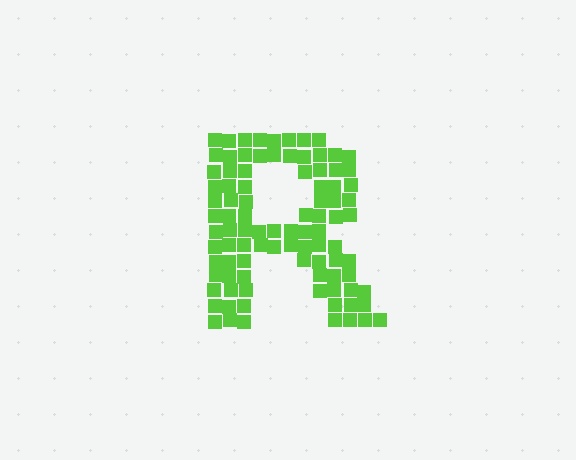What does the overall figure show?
The overall figure shows the letter R.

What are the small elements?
The small elements are squares.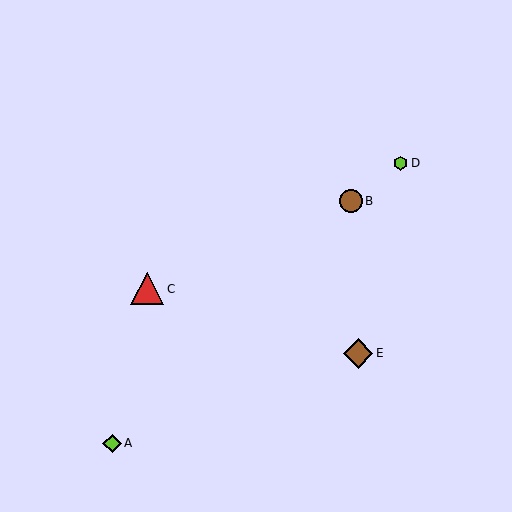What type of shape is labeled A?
Shape A is a lime diamond.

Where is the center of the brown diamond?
The center of the brown diamond is at (358, 353).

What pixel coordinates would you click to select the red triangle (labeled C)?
Click at (147, 289) to select the red triangle C.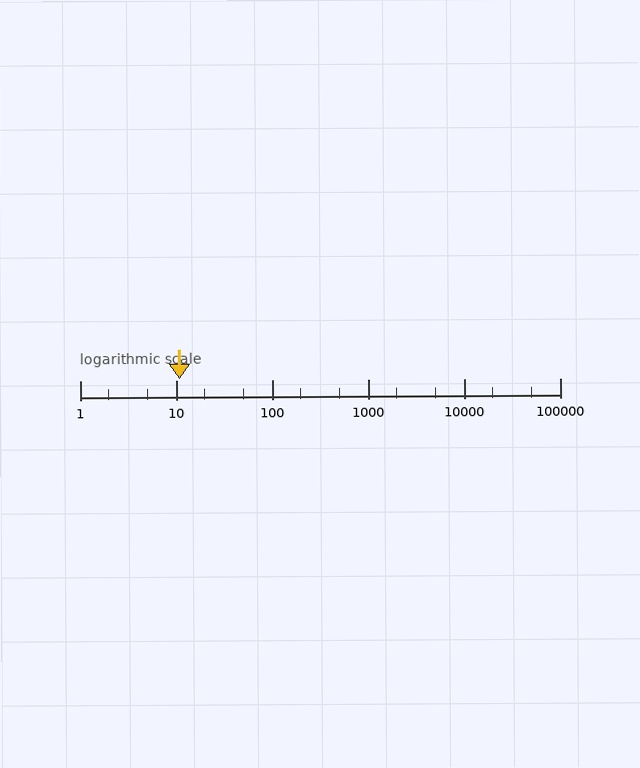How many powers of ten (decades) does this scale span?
The scale spans 5 decades, from 1 to 100000.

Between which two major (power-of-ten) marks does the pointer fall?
The pointer is between 10 and 100.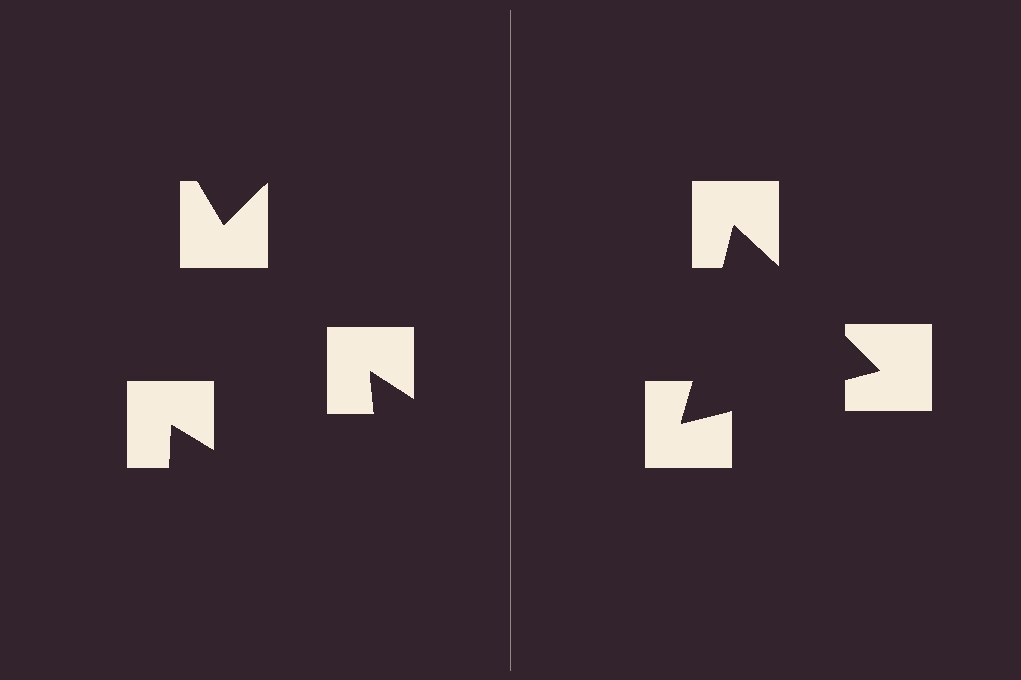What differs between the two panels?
The notched squares are positioned identically on both sides; only the wedge orientations differ. On the right they align to a triangle; on the left they are misaligned.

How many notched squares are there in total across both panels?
6 — 3 on each side.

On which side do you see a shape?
An illusory triangle appears on the right side. On the left side the wedge cuts are rotated, so no coherent shape forms.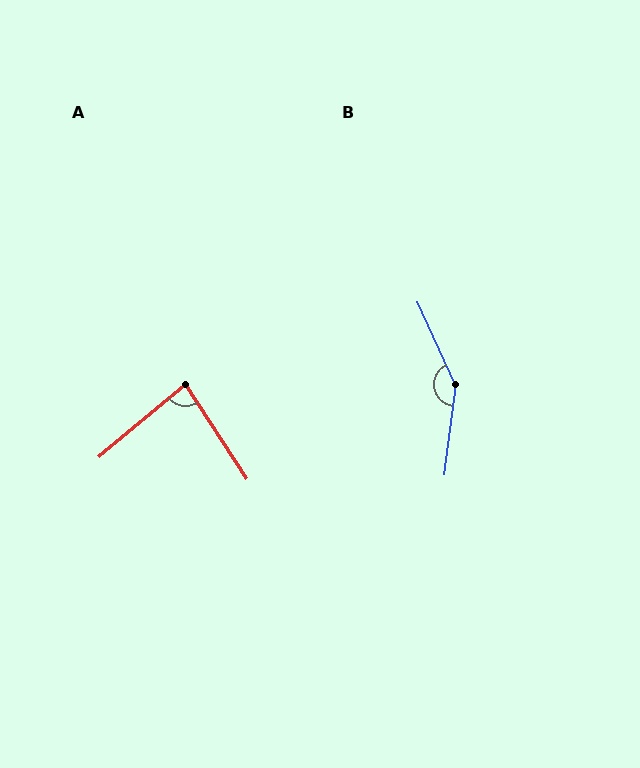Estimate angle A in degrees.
Approximately 83 degrees.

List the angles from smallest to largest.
A (83°), B (148°).